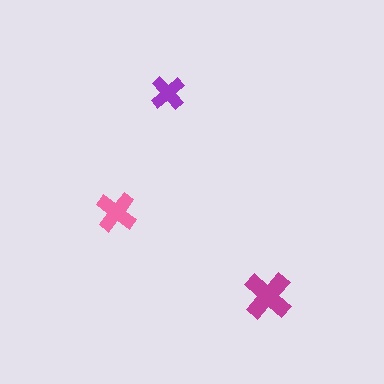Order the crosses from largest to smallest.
the magenta one, the pink one, the purple one.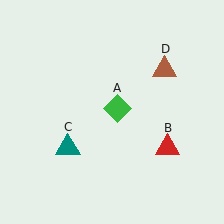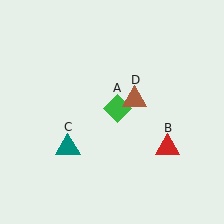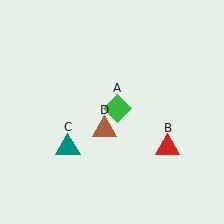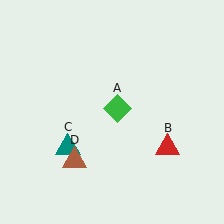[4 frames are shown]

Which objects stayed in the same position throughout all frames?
Green diamond (object A) and red triangle (object B) and teal triangle (object C) remained stationary.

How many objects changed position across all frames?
1 object changed position: brown triangle (object D).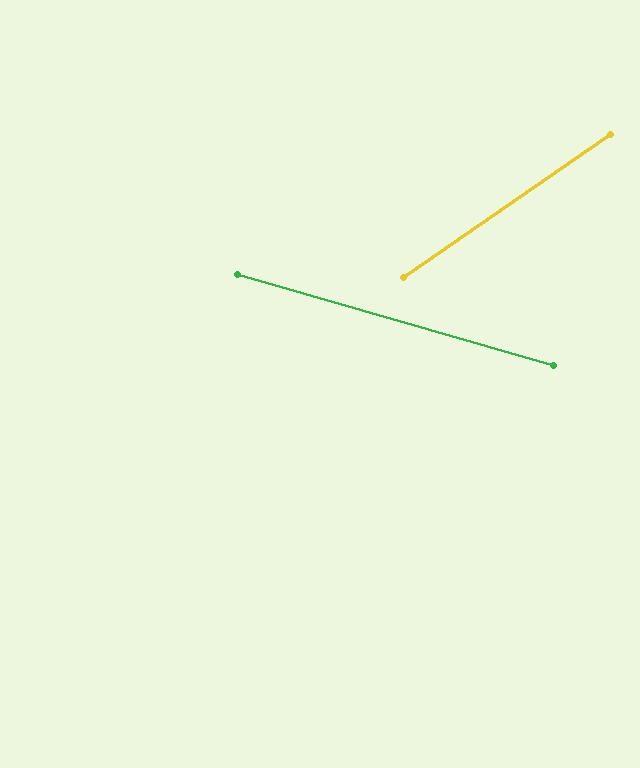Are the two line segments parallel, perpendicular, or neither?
Neither parallel nor perpendicular — they differ by about 51°.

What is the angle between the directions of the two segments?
Approximately 51 degrees.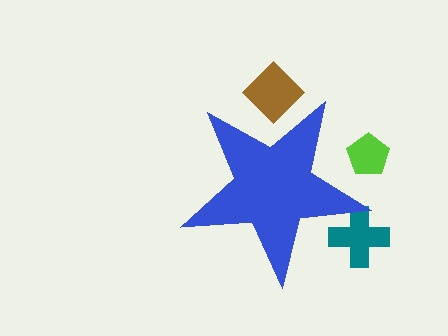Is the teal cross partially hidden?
Yes, the teal cross is partially hidden behind the blue star.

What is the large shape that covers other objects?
A blue star.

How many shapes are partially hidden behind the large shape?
3 shapes are partially hidden.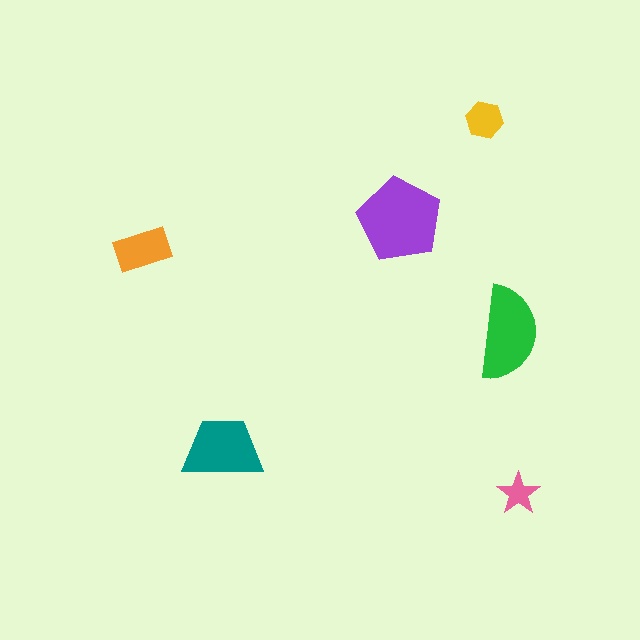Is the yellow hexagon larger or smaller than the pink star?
Larger.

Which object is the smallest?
The pink star.